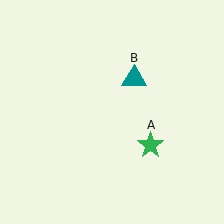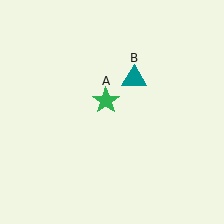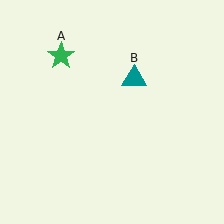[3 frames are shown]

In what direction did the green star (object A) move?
The green star (object A) moved up and to the left.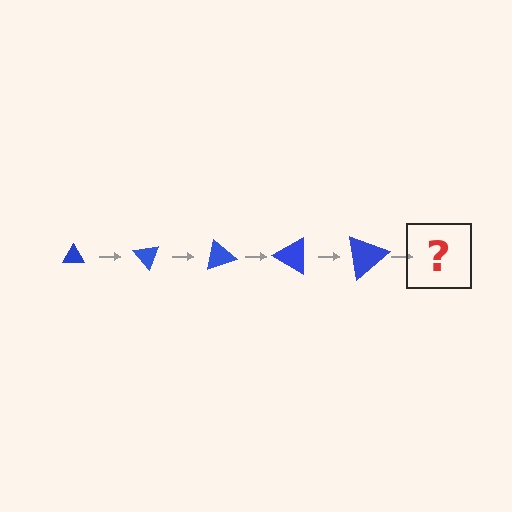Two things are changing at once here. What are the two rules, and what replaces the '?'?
The two rules are that the triangle grows larger each step and it rotates 50 degrees each step. The '?' should be a triangle, larger than the previous one and rotated 250 degrees from the start.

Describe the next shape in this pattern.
It should be a triangle, larger than the previous one and rotated 250 degrees from the start.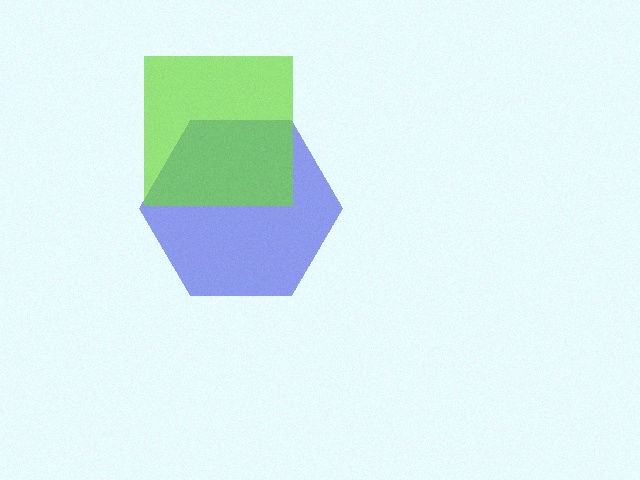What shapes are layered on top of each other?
The layered shapes are: a blue hexagon, a lime square.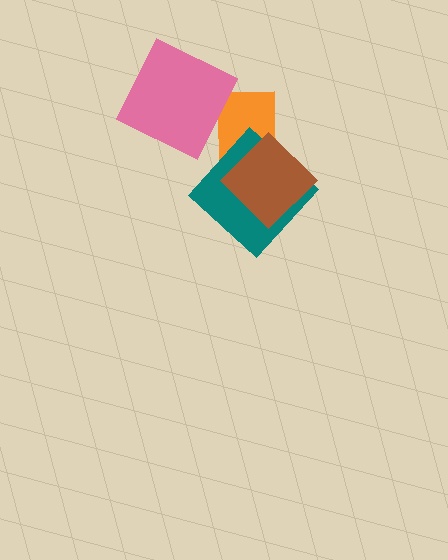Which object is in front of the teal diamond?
The brown diamond is in front of the teal diamond.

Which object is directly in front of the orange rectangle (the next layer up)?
The teal diamond is directly in front of the orange rectangle.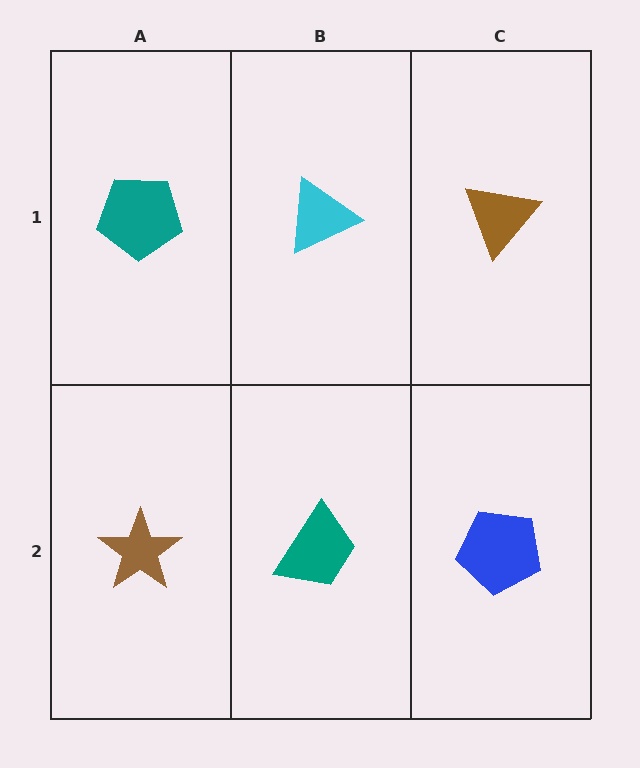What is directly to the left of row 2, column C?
A teal trapezoid.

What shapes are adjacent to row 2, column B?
A cyan triangle (row 1, column B), a brown star (row 2, column A), a blue pentagon (row 2, column C).